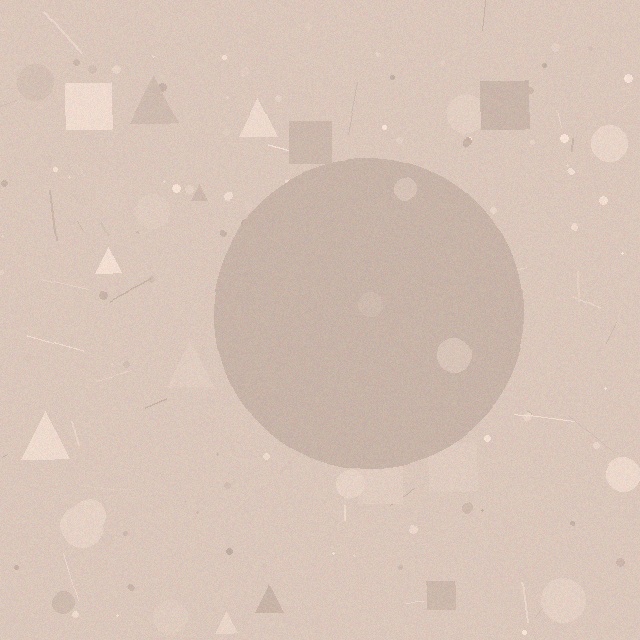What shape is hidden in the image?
A circle is hidden in the image.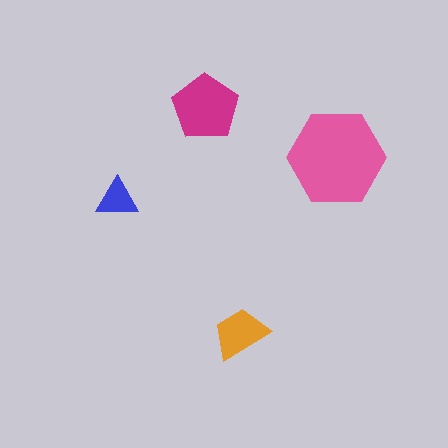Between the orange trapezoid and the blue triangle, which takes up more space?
The orange trapezoid.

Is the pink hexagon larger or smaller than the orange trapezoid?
Larger.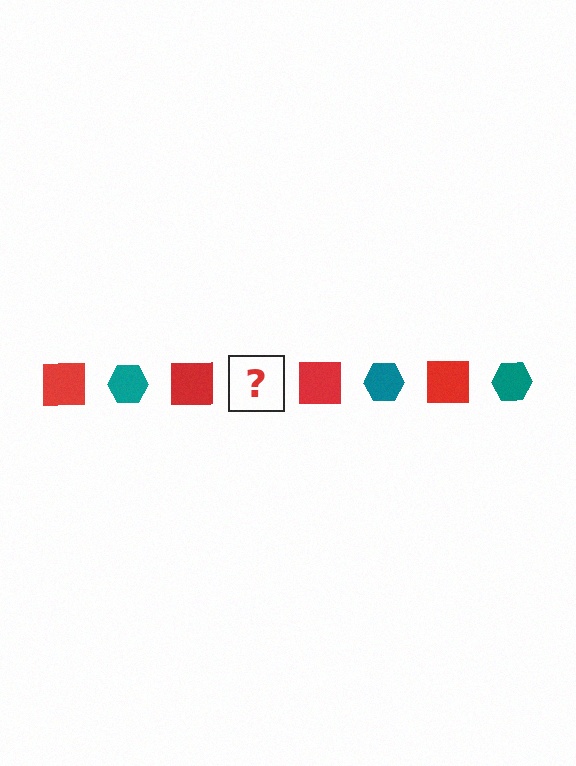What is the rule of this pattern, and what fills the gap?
The rule is that the pattern alternates between red square and teal hexagon. The gap should be filled with a teal hexagon.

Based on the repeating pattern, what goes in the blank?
The blank should be a teal hexagon.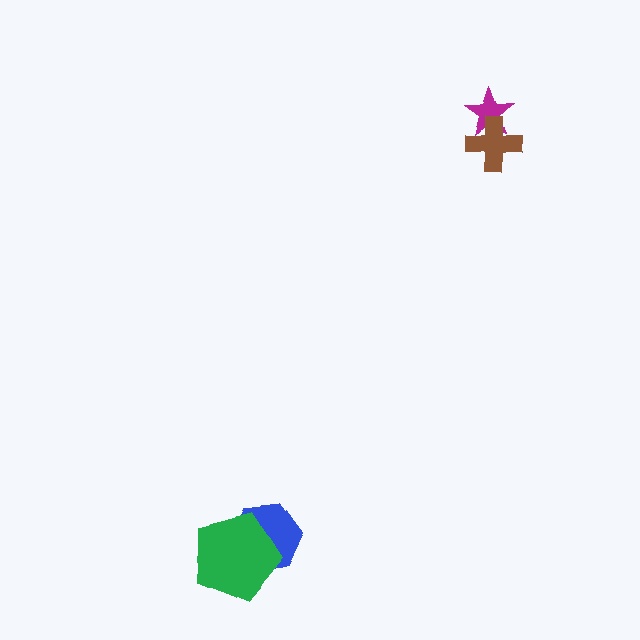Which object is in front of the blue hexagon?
The green pentagon is in front of the blue hexagon.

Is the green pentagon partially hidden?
No, no other shape covers it.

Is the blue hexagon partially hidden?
Yes, it is partially covered by another shape.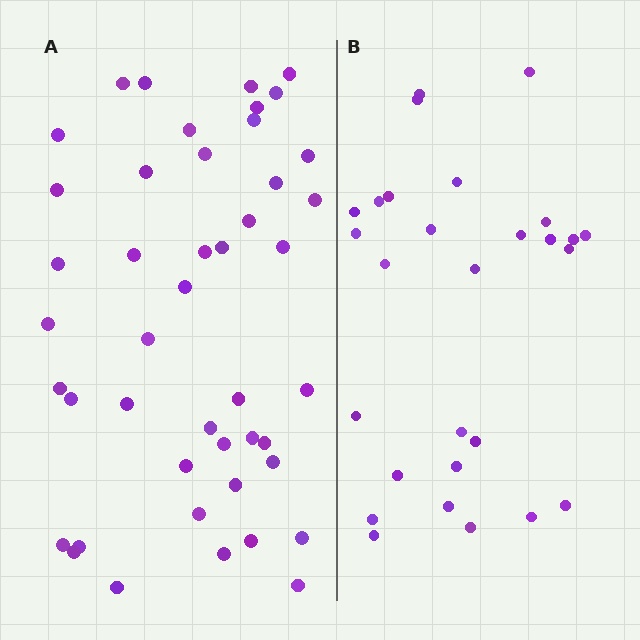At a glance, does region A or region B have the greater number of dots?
Region A (the left region) has more dots.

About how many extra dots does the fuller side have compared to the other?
Region A has approximately 15 more dots than region B.